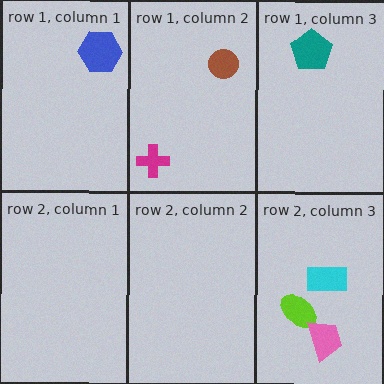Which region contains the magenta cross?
The row 1, column 2 region.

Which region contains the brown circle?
The row 1, column 2 region.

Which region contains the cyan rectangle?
The row 2, column 3 region.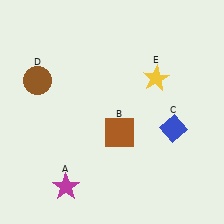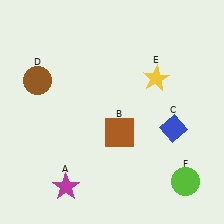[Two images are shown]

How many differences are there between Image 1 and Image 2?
There is 1 difference between the two images.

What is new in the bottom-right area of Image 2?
A lime circle (F) was added in the bottom-right area of Image 2.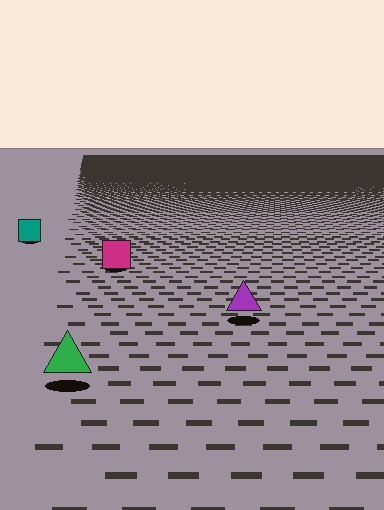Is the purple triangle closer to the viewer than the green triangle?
No. The green triangle is closer — you can tell from the texture gradient: the ground texture is coarser near it.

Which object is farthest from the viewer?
The teal square is farthest from the viewer. It appears smaller and the ground texture around it is denser.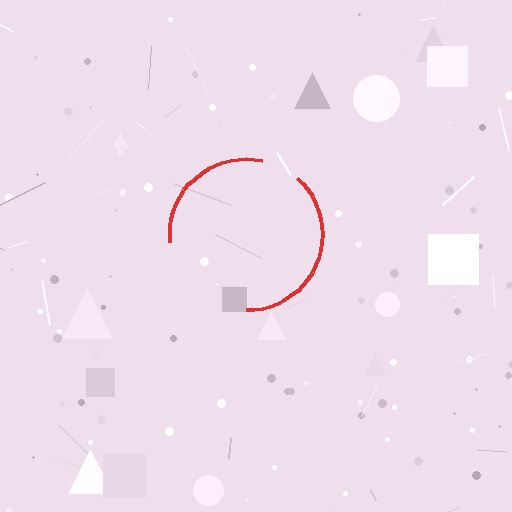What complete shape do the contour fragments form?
The contour fragments form a circle.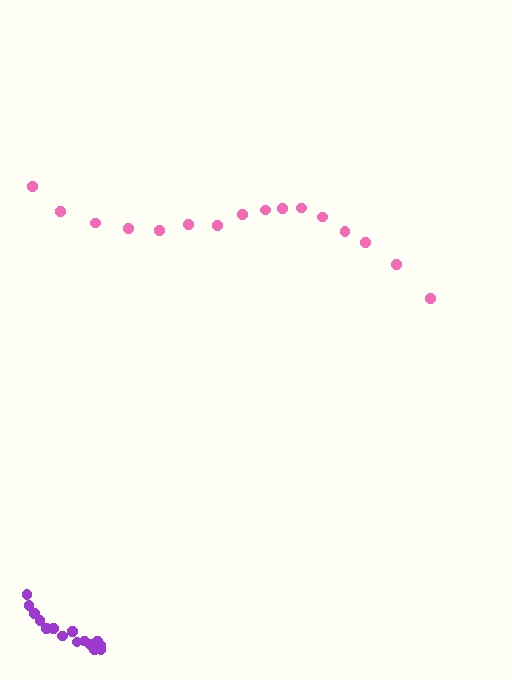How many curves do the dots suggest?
There are 2 distinct paths.